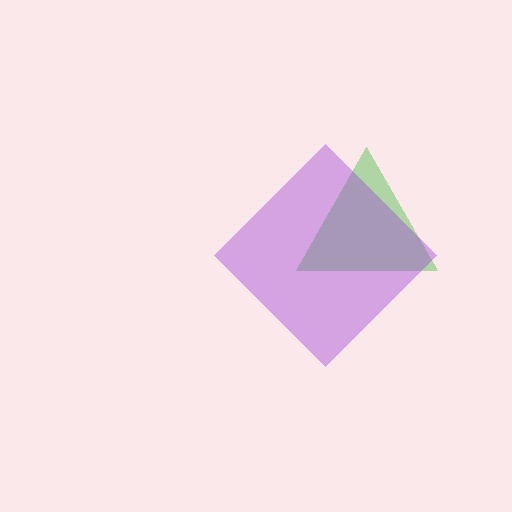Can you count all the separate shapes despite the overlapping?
Yes, there are 2 separate shapes.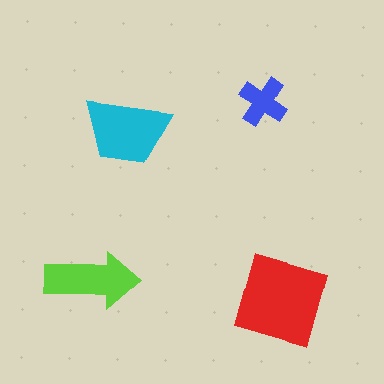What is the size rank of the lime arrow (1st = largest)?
3rd.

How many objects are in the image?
There are 4 objects in the image.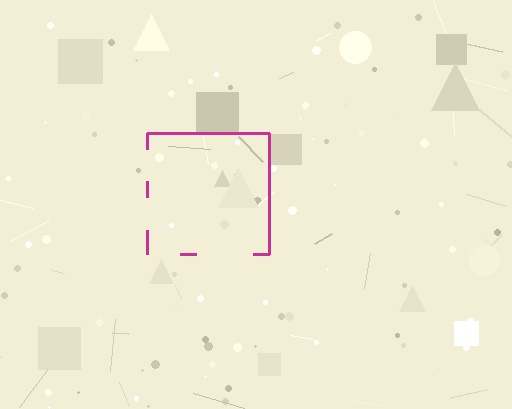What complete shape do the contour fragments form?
The contour fragments form a square.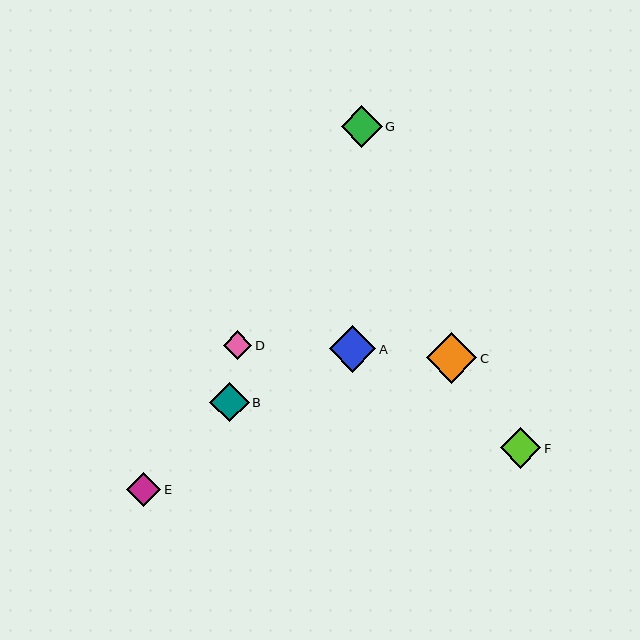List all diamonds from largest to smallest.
From largest to smallest: C, A, G, F, B, E, D.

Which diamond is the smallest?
Diamond D is the smallest with a size of approximately 29 pixels.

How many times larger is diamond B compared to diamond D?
Diamond B is approximately 1.4 times the size of diamond D.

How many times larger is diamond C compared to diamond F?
Diamond C is approximately 1.2 times the size of diamond F.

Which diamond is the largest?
Diamond C is the largest with a size of approximately 51 pixels.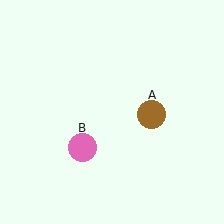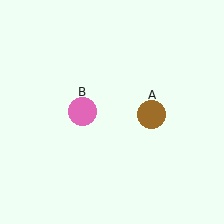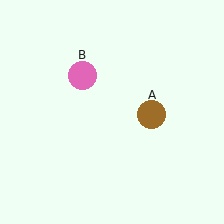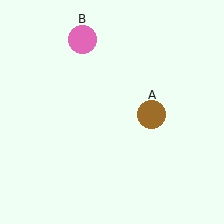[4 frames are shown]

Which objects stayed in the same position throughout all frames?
Brown circle (object A) remained stationary.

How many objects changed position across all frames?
1 object changed position: pink circle (object B).